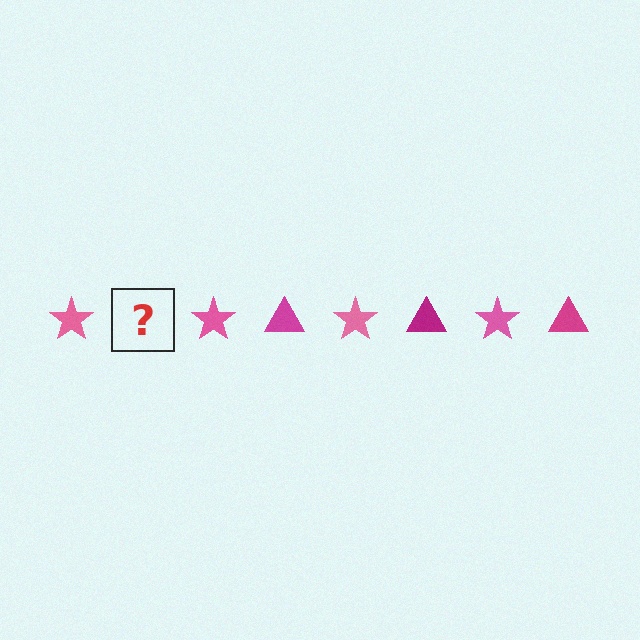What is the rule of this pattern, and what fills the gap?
The rule is that the pattern alternates between pink star and magenta triangle. The gap should be filled with a magenta triangle.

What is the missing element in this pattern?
The missing element is a magenta triangle.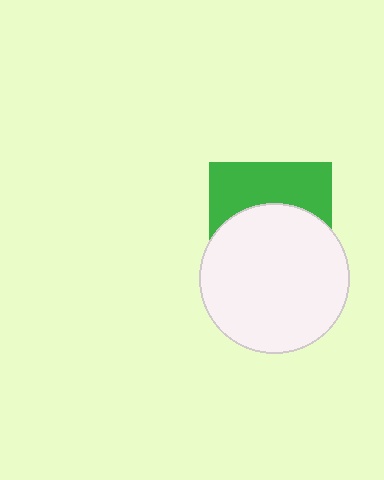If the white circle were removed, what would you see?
You would see the complete green square.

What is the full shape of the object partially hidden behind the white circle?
The partially hidden object is a green square.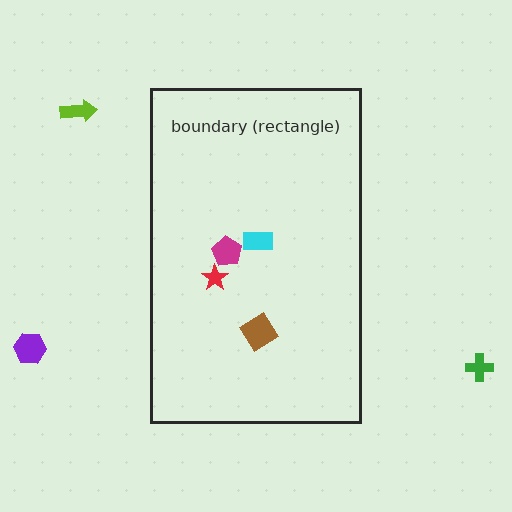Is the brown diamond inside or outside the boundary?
Inside.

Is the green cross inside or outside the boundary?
Outside.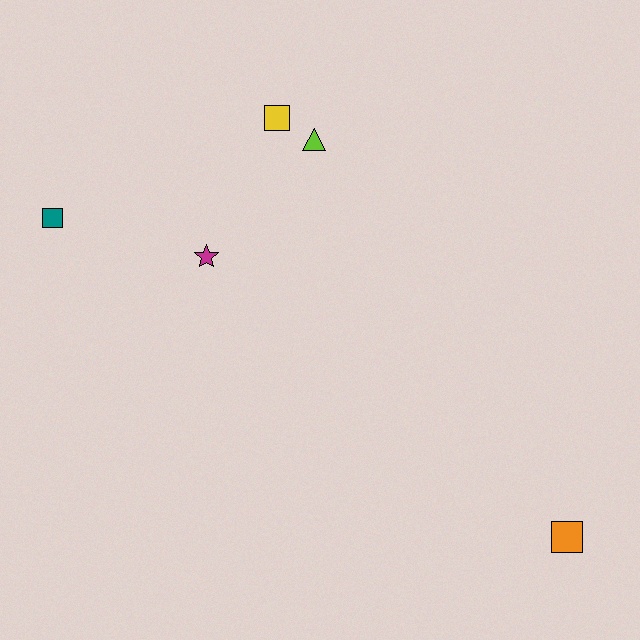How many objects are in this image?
There are 5 objects.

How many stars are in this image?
There is 1 star.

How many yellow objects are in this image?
There is 1 yellow object.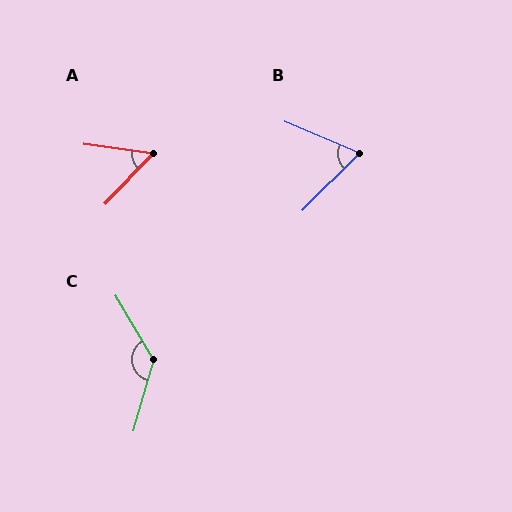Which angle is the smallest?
A, at approximately 54 degrees.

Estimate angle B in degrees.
Approximately 68 degrees.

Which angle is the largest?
C, at approximately 133 degrees.